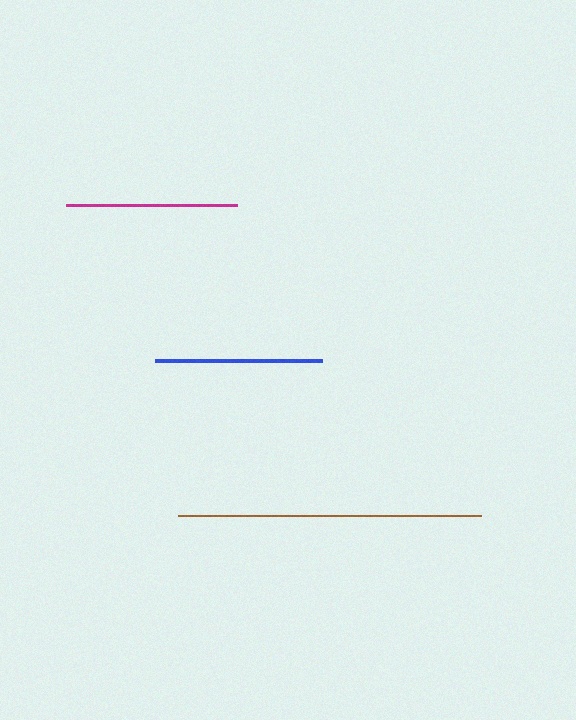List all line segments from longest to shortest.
From longest to shortest: brown, magenta, blue.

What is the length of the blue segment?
The blue segment is approximately 166 pixels long.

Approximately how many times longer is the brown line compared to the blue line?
The brown line is approximately 1.8 times the length of the blue line.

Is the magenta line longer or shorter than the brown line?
The brown line is longer than the magenta line.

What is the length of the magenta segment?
The magenta segment is approximately 172 pixels long.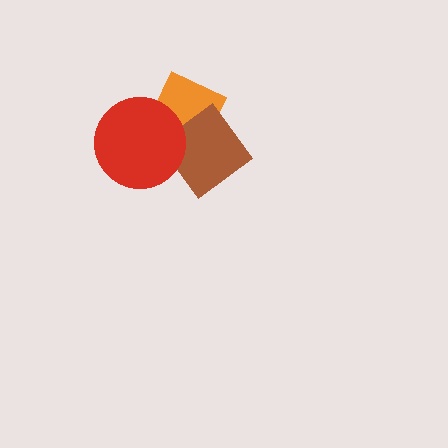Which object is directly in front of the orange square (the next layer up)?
The brown diamond is directly in front of the orange square.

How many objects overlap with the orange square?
2 objects overlap with the orange square.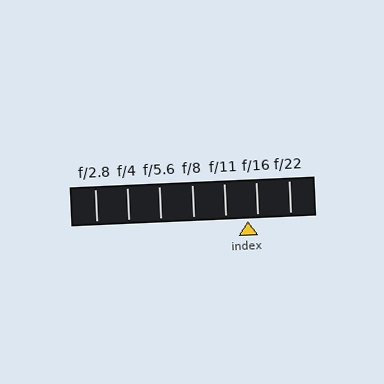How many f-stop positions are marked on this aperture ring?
There are 7 f-stop positions marked.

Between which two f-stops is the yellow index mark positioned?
The index mark is between f/11 and f/16.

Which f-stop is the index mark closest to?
The index mark is closest to f/16.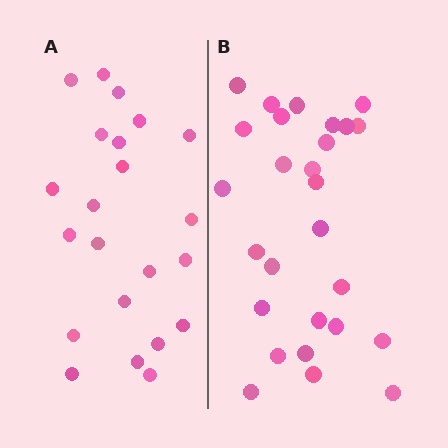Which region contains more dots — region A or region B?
Region B (the right region) has more dots.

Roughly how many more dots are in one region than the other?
Region B has about 5 more dots than region A.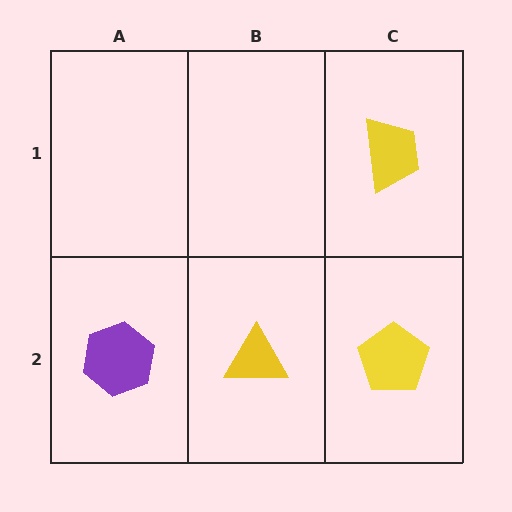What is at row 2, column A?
A purple hexagon.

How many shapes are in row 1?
1 shape.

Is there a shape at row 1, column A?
No, that cell is empty.